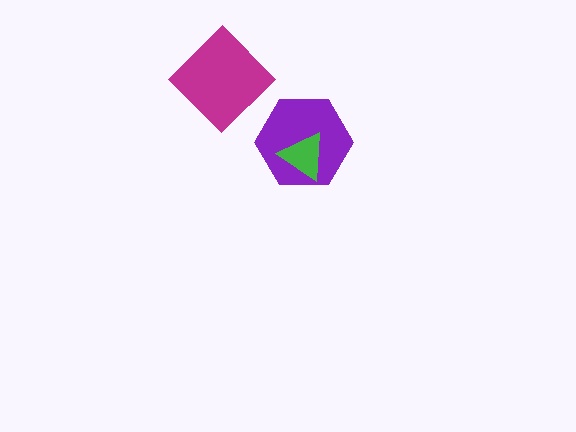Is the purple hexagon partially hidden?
Yes, it is partially covered by another shape.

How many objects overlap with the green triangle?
1 object overlaps with the green triangle.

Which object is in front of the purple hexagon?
The green triangle is in front of the purple hexagon.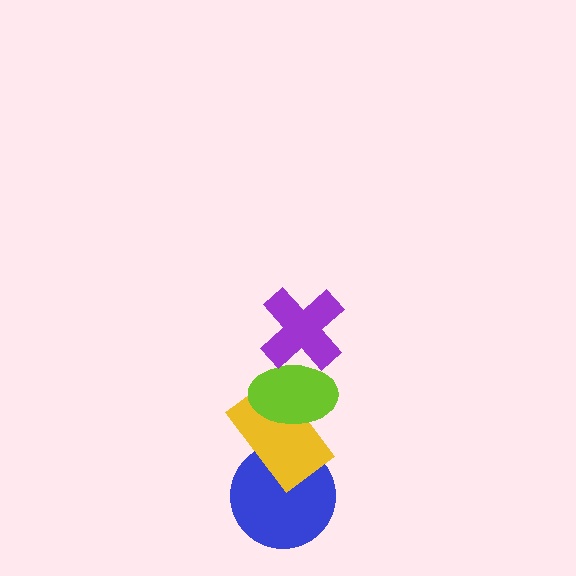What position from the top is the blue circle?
The blue circle is 4th from the top.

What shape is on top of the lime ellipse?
The purple cross is on top of the lime ellipse.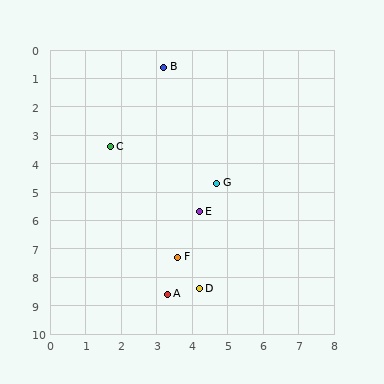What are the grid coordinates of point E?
Point E is at approximately (4.2, 5.7).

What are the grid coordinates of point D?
Point D is at approximately (4.2, 8.4).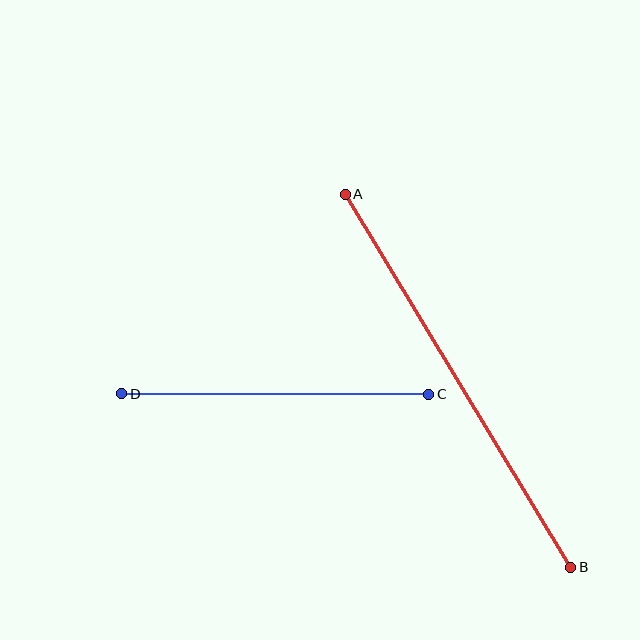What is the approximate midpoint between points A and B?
The midpoint is at approximately (458, 381) pixels.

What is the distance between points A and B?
The distance is approximately 436 pixels.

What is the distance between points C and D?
The distance is approximately 307 pixels.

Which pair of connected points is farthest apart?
Points A and B are farthest apart.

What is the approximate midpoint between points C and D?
The midpoint is at approximately (275, 394) pixels.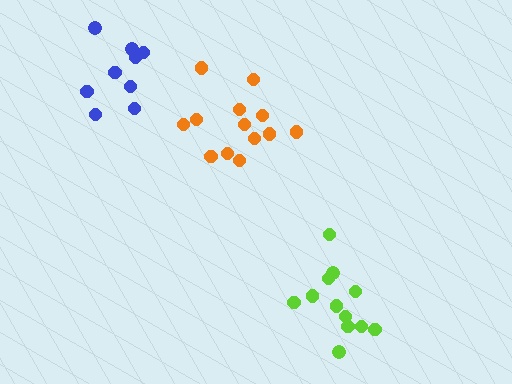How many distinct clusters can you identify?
There are 3 distinct clusters.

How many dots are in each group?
Group 1: 12 dots, Group 2: 13 dots, Group 3: 9 dots (34 total).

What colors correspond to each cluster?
The clusters are colored: lime, orange, blue.